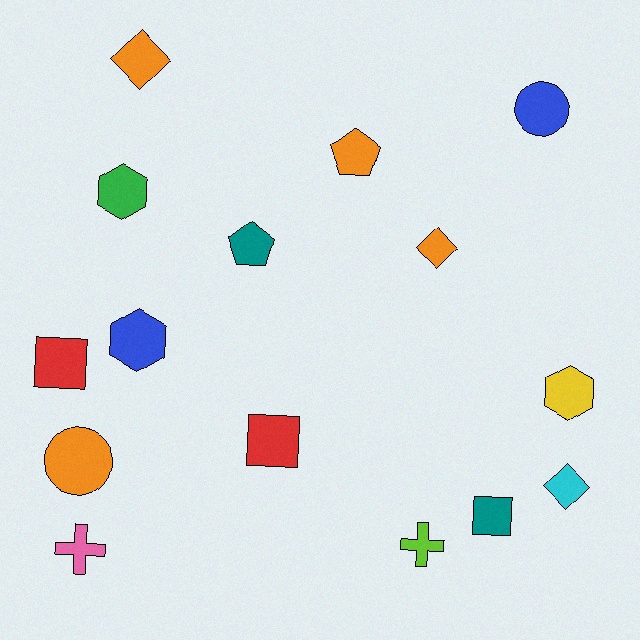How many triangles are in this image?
There are no triangles.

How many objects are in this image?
There are 15 objects.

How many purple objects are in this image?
There are no purple objects.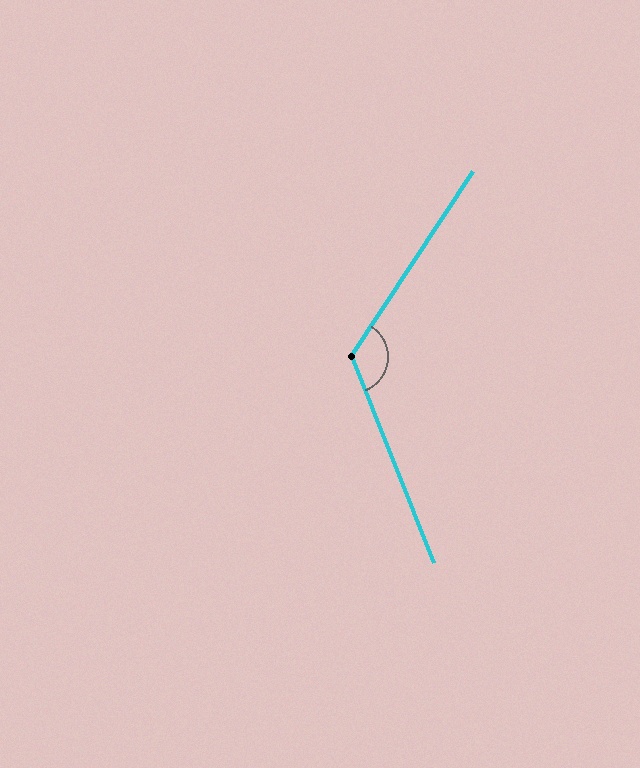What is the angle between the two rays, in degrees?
Approximately 125 degrees.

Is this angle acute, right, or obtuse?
It is obtuse.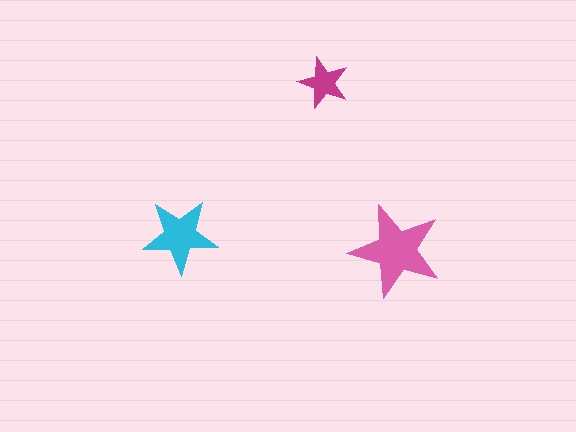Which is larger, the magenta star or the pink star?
The pink one.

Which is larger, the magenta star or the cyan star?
The cyan one.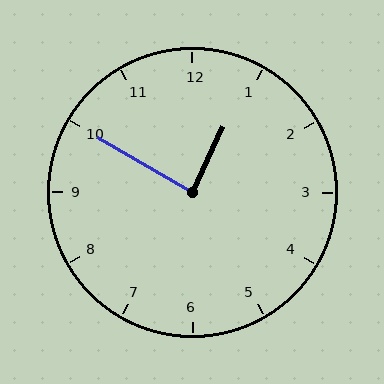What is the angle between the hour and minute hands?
Approximately 85 degrees.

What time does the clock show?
12:50.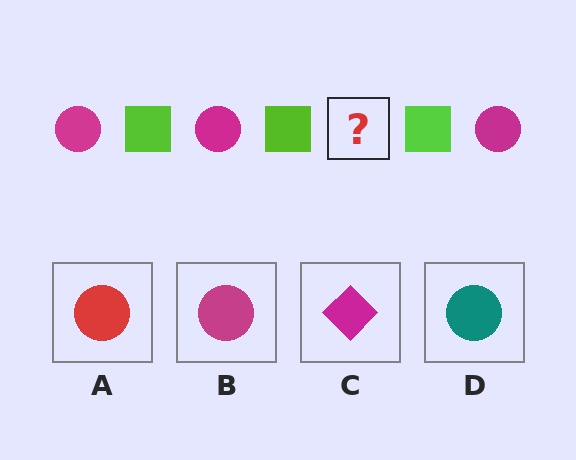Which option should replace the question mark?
Option B.